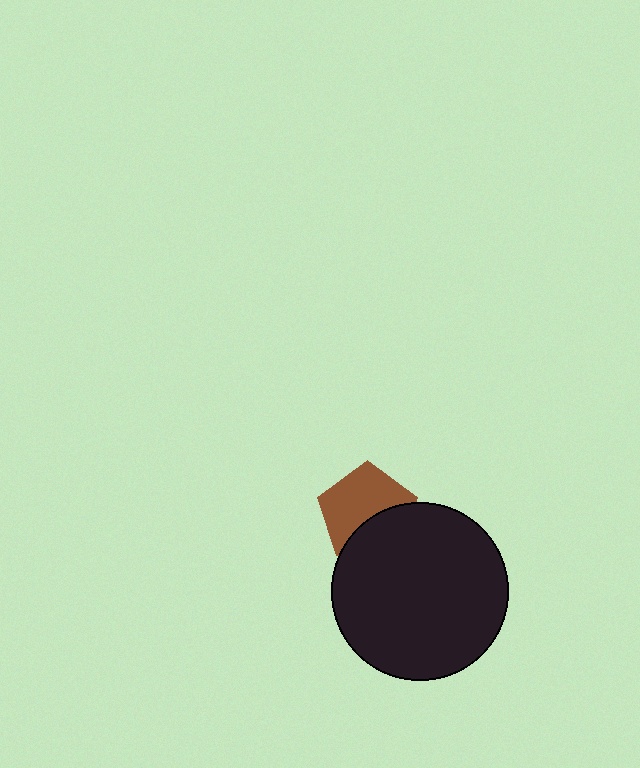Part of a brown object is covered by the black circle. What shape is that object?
It is a pentagon.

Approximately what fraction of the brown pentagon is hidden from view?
Roughly 37% of the brown pentagon is hidden behind the black circle.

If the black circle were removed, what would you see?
You would see the complete brown pentagon.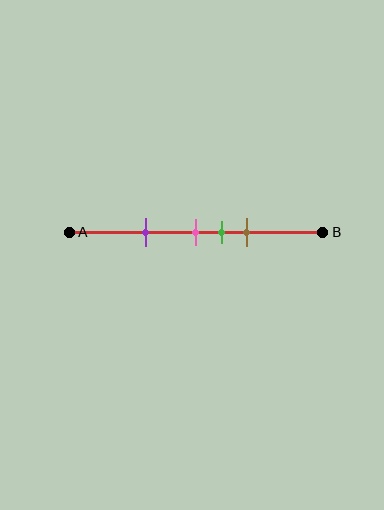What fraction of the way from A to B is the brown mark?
The brown mark is approximately 70% (0.7) of the way from A to B.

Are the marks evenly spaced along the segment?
No, the marks are not evenly spaced.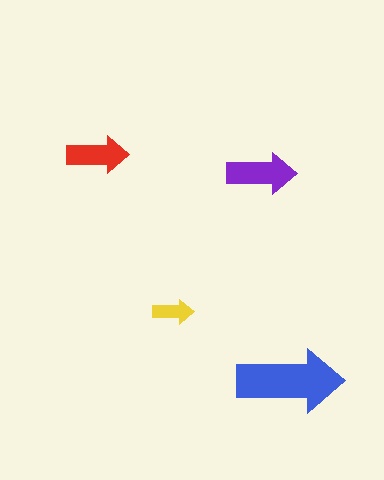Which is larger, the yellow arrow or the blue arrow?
The blue one.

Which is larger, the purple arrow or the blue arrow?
The blue one.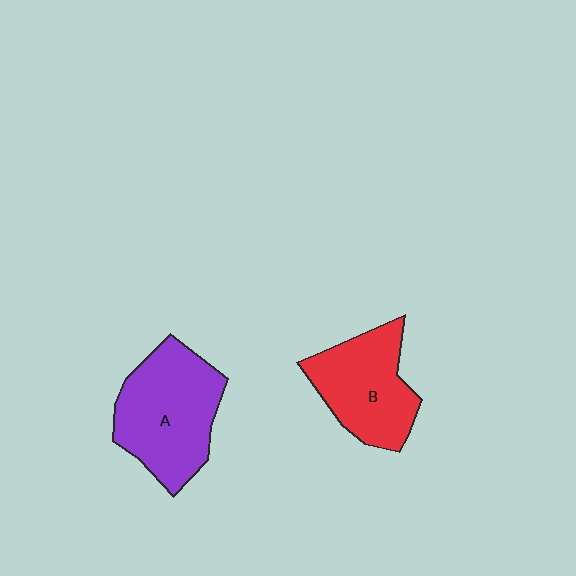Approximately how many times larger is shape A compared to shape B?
Approximately 1.2 times.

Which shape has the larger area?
Shape A (purple).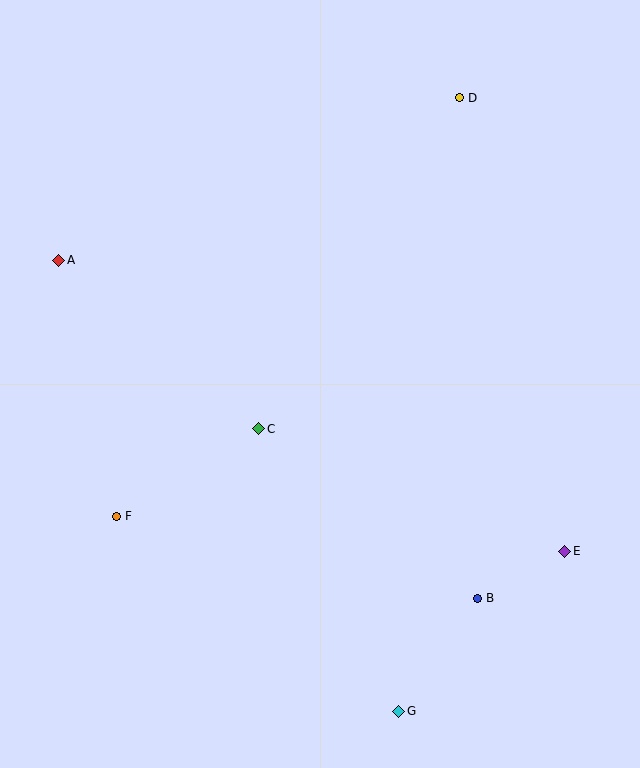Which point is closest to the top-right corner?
Point D is closest to the top-right corner.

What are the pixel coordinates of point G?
Point G is at (399, 711).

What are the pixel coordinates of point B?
Point B is at (478, 598).